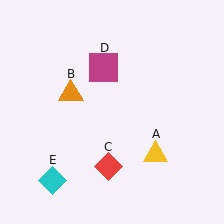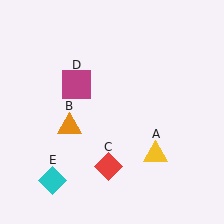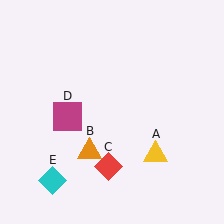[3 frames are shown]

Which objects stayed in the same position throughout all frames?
Yellow triangle (object A) and red diamond (object C) and cyan diamond (object E) remained stationary.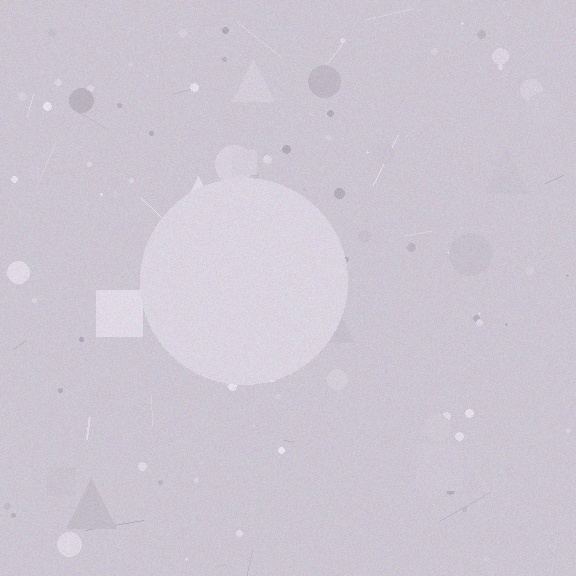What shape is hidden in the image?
A circle is hidden in the image.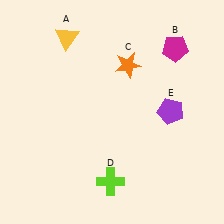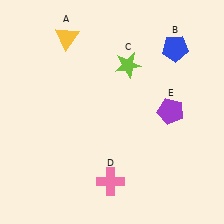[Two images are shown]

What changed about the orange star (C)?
In Image 1, C is orange. In Image 2, it changed to lime.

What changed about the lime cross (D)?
In Image 1, D is lime. In Image 2, it changed to pink.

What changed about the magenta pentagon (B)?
In Image 1, B is magenta. In Image 2, it changed to blue.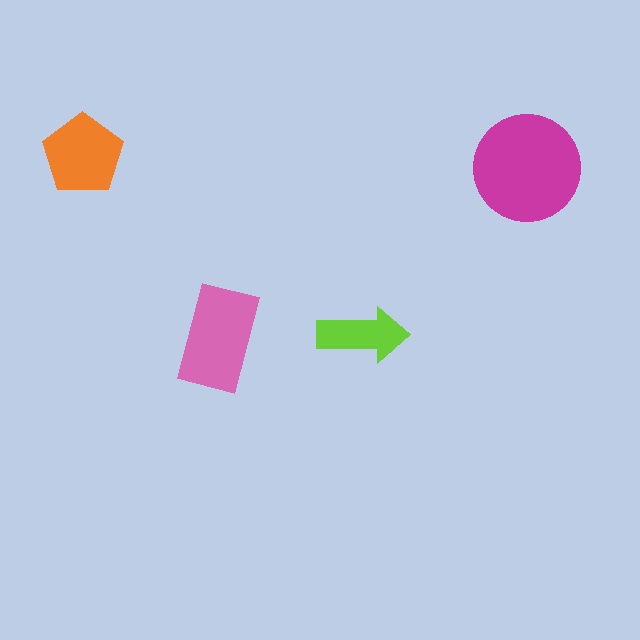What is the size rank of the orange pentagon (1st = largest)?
3rd.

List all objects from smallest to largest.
The lime arrow, the orange pentagon, the pink rectangle, the magenta circle.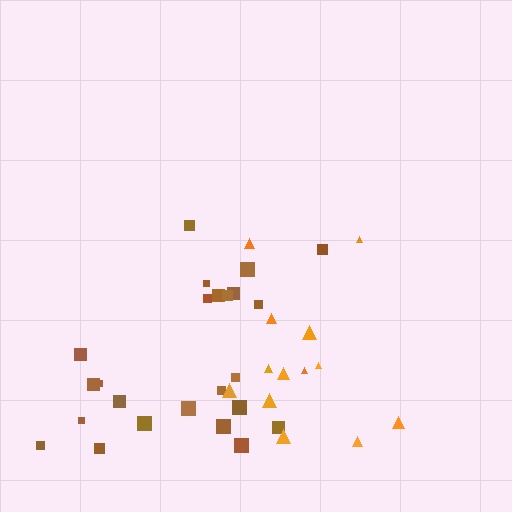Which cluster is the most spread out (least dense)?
Orange.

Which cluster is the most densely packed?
Brown.